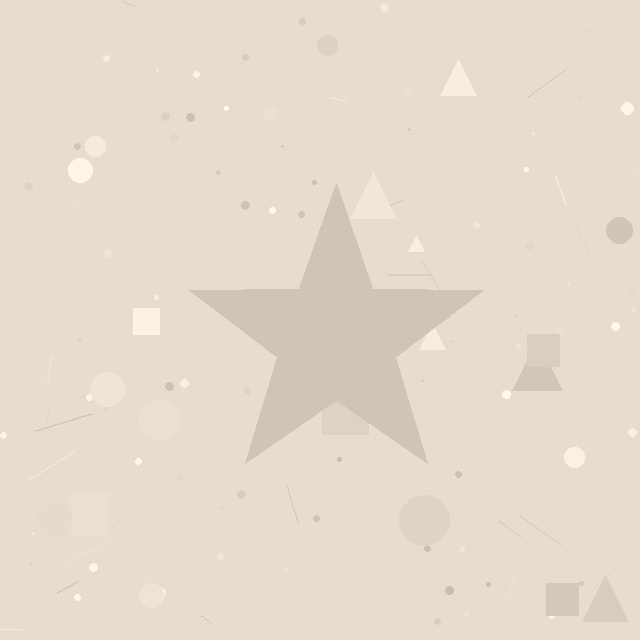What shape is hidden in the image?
A star is hidden in the image.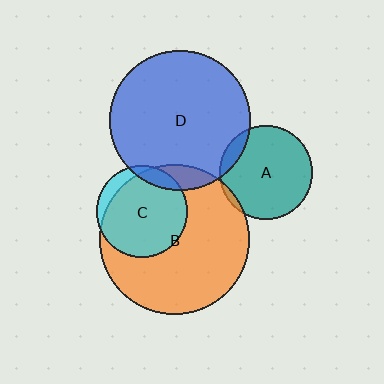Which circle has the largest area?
Circle B (orange).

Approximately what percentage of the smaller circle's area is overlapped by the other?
Approximately 5%.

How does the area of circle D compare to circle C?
Approximately 2.4 times.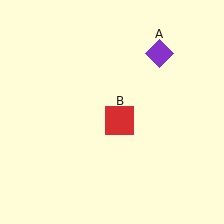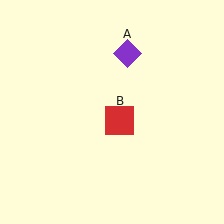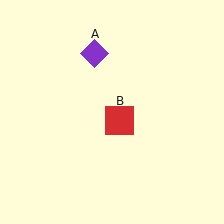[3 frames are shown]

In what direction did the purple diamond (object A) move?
The purple diamond (object A) moved left.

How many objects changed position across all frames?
1 object changed position: purple diamond (object A).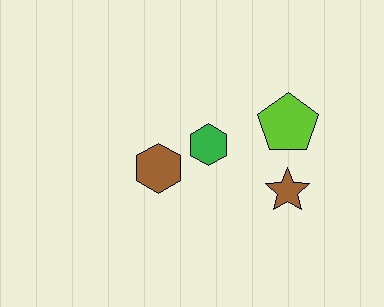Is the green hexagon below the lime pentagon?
Yes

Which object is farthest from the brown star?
The brown hexagon is farthest from the brown star.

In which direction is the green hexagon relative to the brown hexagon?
The green hexagon is to the right of the brown hexagon.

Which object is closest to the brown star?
The lime pentagon is closest to the brown star.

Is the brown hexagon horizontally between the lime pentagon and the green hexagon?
No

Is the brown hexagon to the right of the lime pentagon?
No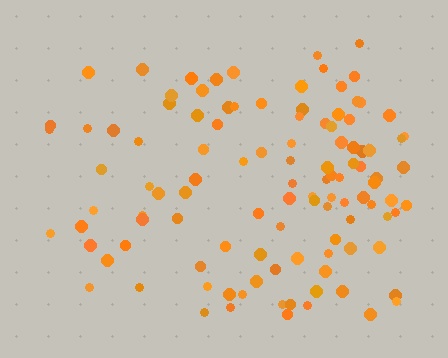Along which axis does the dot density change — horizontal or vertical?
Horizontal.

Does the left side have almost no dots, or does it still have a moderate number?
Still a moderate number, just noticeably fewer than the right.